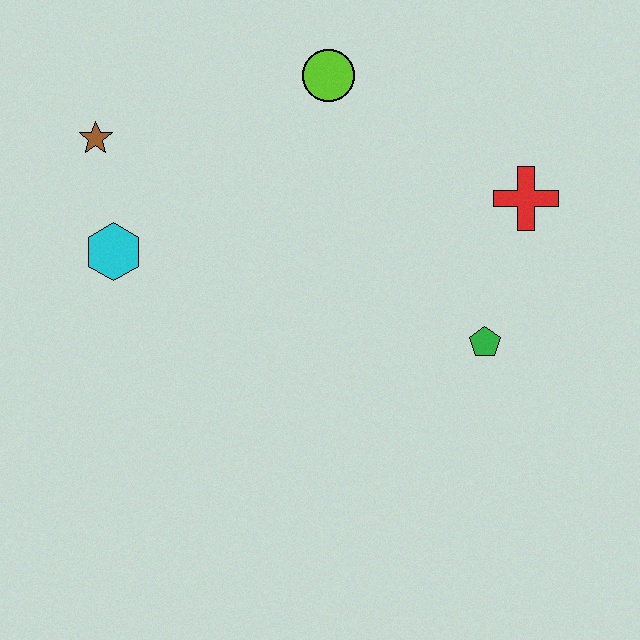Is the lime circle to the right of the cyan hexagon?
Yes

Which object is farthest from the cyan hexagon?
The red cross is farthest from the cyan hexagon.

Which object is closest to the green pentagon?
The red cross is closest to the green pentagon.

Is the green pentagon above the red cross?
No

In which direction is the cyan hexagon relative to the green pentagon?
The cyan hexagon is to the left of the green pentagon.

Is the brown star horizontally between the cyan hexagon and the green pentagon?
No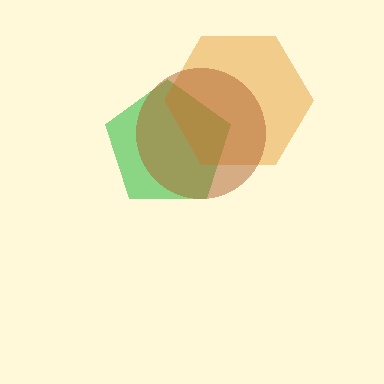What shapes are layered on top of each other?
The layered shapes are: a green pentagon, an orange hexagon, a brown circle.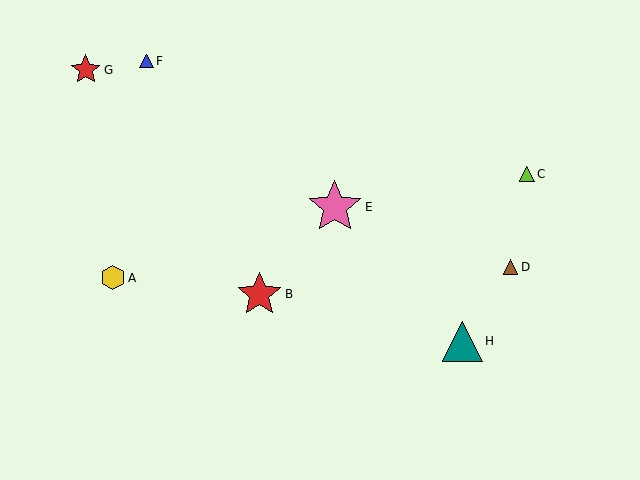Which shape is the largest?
The pink star (labeled E) is the largest.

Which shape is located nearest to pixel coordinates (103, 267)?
The yellow hexagon (labeled A) at (113, 278) is nearest to that location.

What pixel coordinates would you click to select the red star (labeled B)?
Click at (259, 294) to select the red star B.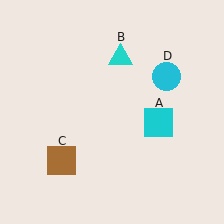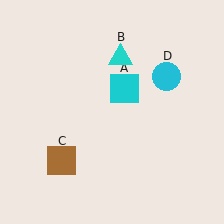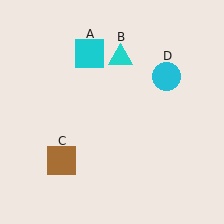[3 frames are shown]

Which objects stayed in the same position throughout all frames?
Cyan triangle (object B) and brown square (object C) and cyan circle (object D) remained stationary.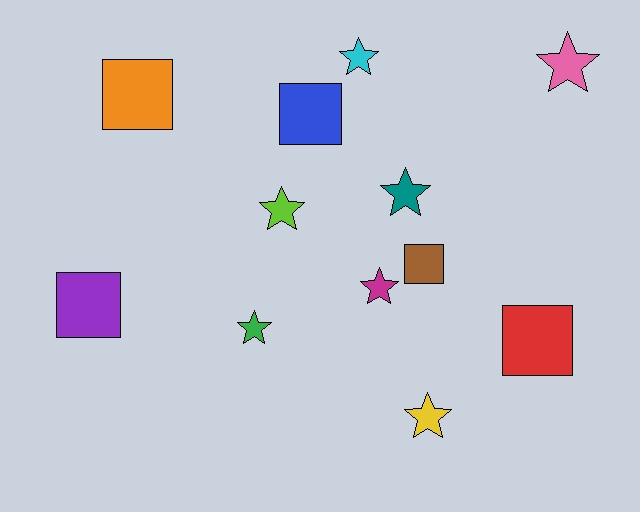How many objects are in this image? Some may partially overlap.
There are 12 objects.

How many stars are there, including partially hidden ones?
There are 7 stars.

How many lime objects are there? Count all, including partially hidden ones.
There is 1 lime object.